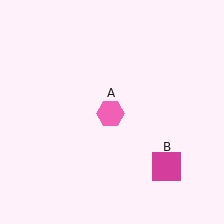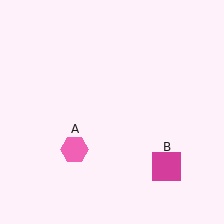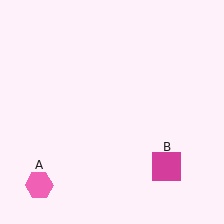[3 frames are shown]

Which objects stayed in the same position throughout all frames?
Magenta square (object B) remained stationary.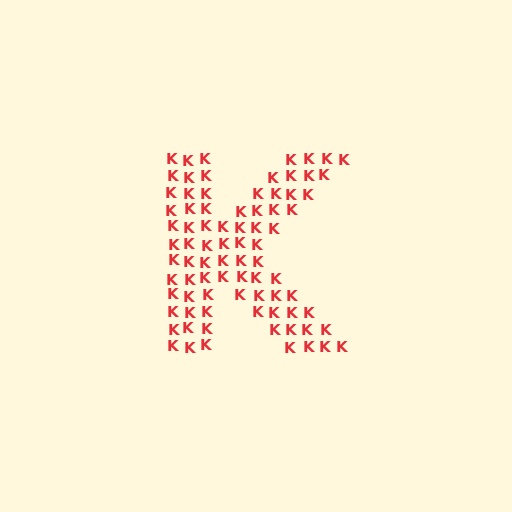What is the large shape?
The large shape is the letter K.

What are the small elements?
The small elements are letter K's.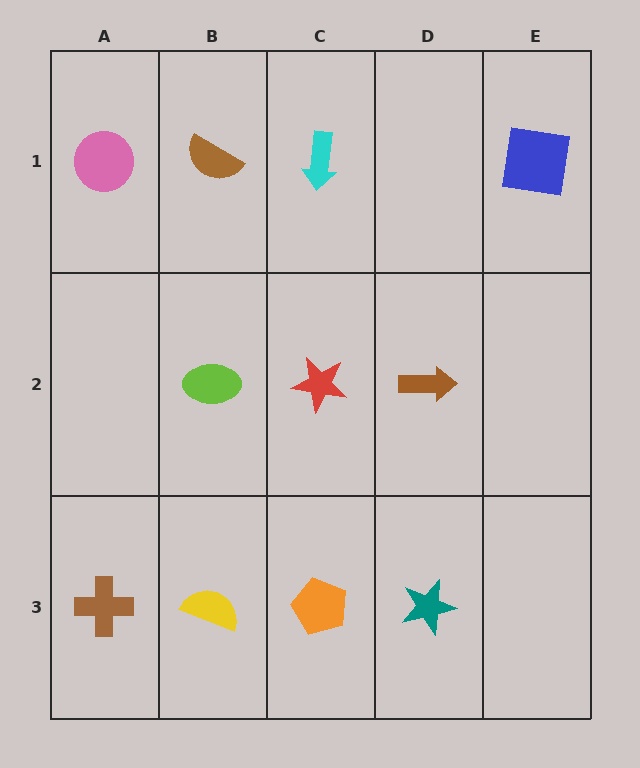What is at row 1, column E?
A blue square.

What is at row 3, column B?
A yellow semicircle.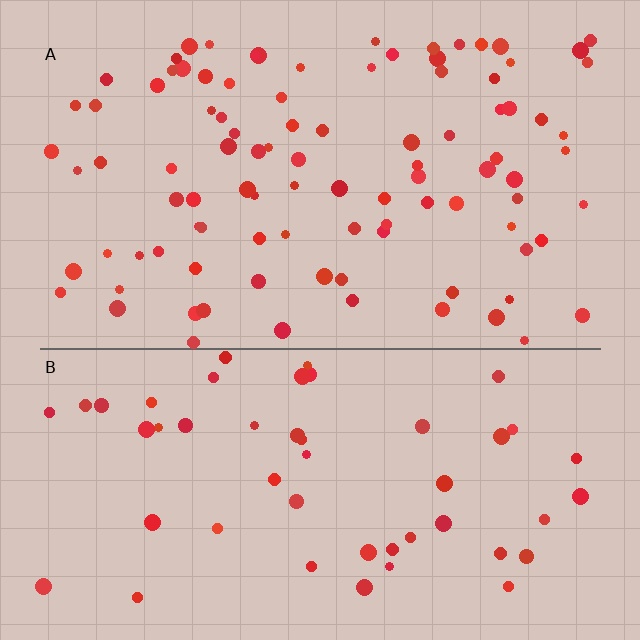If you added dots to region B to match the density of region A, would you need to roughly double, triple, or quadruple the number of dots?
Approximately double.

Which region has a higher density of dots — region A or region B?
A (the top).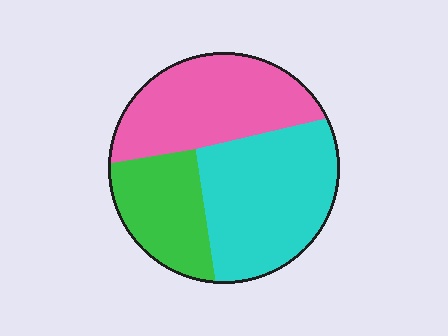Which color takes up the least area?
Green, at roughly 25%.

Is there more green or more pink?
Pink.